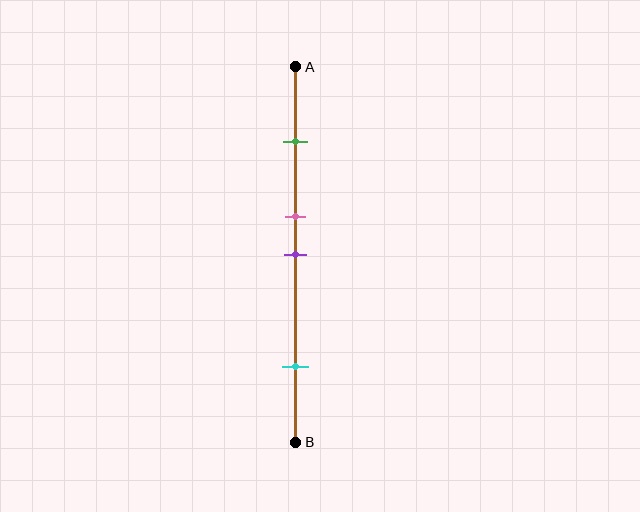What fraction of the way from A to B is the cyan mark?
The cyan mark is approximately 80% (0.8) of the way from A to B.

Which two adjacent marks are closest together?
The pink and purple marks are the closest adjacent pair.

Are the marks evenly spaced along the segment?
No, the marks are not evenly spaced.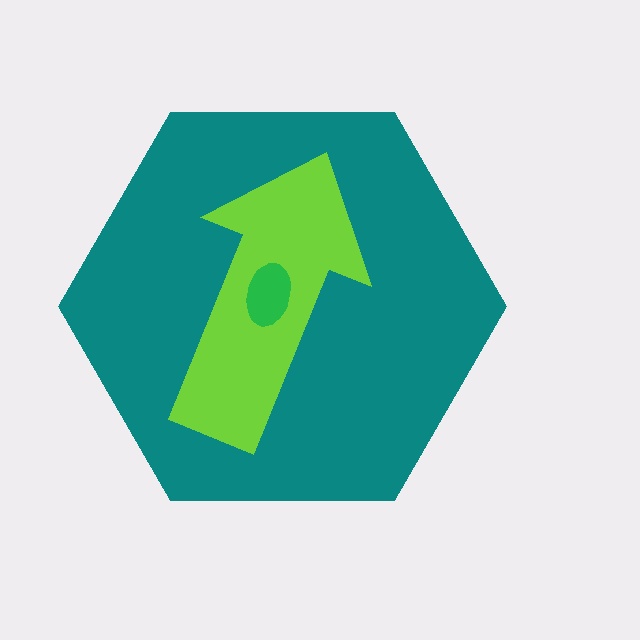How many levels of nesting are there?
3.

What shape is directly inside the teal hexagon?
The lime arrow.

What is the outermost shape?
The teal hexagon.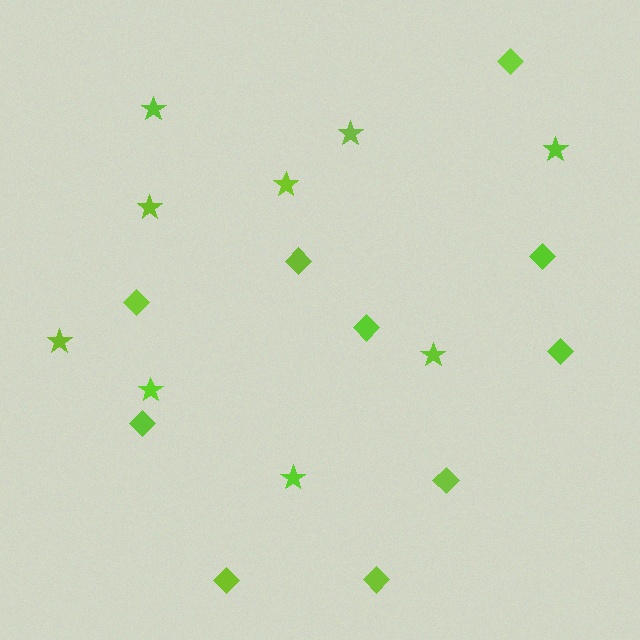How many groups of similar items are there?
There are 2 groups: one group of diamonds (10) and one group of stars (9).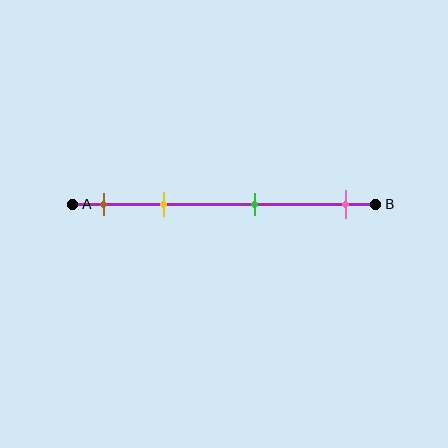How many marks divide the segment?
There are 4 marks dividing the segment.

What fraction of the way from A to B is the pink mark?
The pink mark is approximately 90% (0.9) of the way from A to B.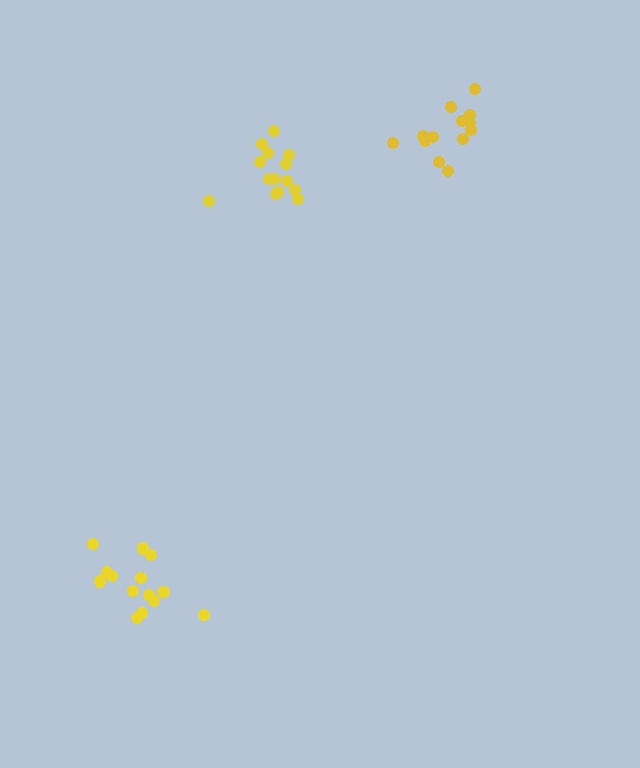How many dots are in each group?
Group 1: 13 dots, Group 2: 14 dots, Group 3: 14 dots (41 total).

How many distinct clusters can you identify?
There are 3 distinct clusters.